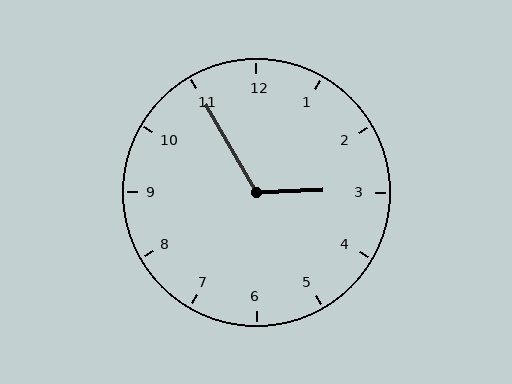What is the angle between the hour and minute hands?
Approximately 118 degrees.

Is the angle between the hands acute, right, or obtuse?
It is obtuse.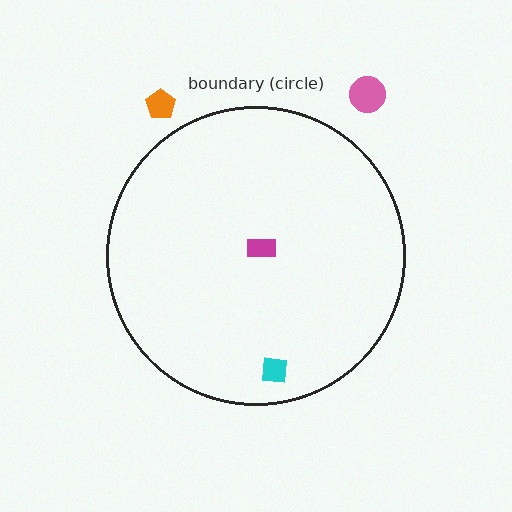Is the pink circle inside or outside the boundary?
Outside.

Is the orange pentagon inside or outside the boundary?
Outside.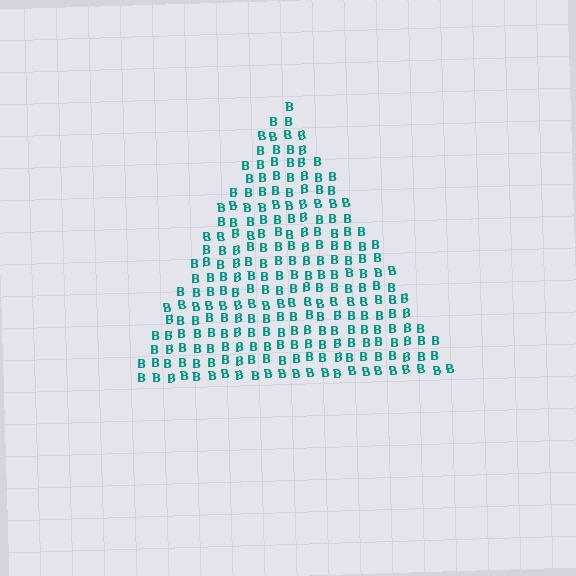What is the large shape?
The large shape is a triangle.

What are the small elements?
The small elements are letter B's.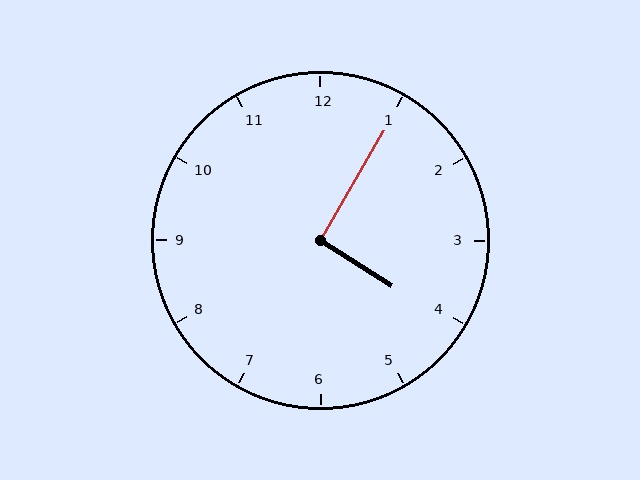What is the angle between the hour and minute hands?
Approximately 92 degrees.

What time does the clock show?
4:05.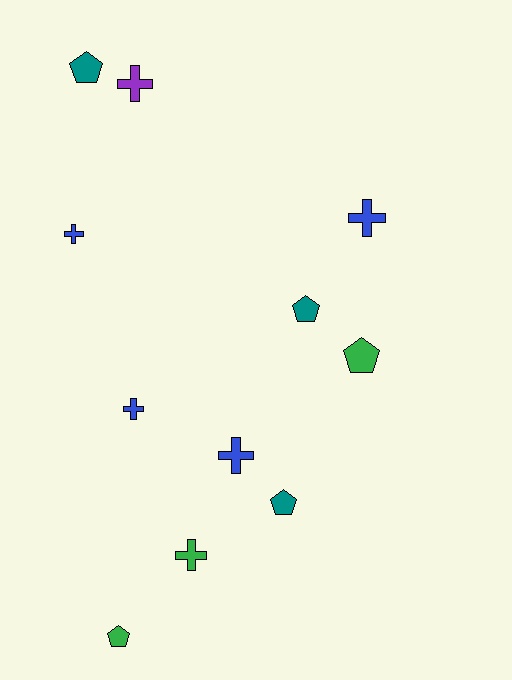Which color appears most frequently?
Blue, with 4 objects.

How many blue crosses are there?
There are 4 blue crosses.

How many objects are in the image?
There are 11 objects.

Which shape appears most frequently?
Cross, with 6 objects.